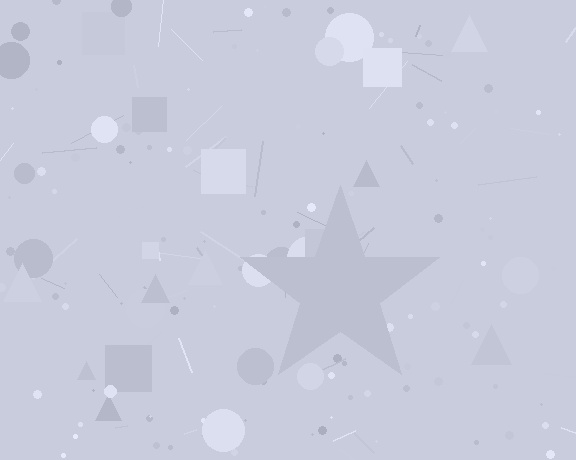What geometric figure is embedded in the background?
A star is embedded in the background.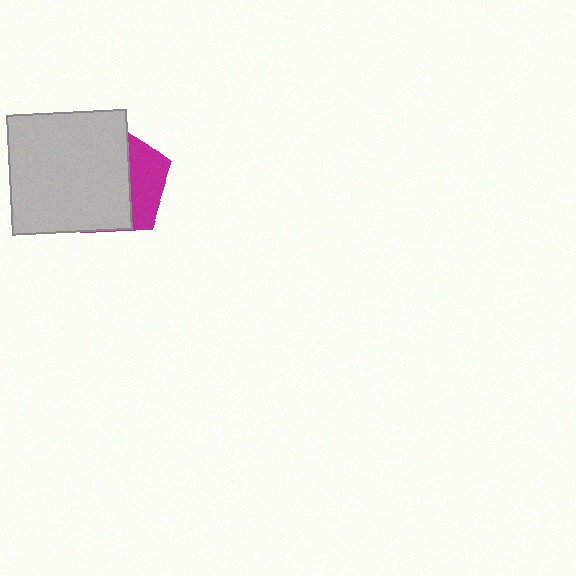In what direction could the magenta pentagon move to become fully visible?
The magenta pentagon could move right. That would shift it out from behind the light gray square entirely.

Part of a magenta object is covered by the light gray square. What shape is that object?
It is a pentagon.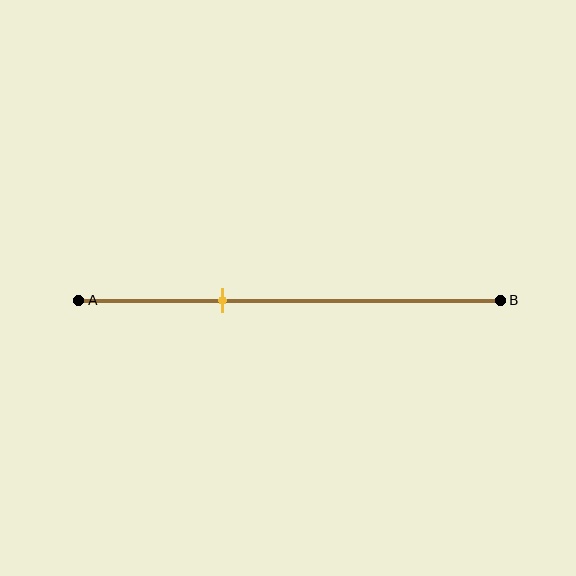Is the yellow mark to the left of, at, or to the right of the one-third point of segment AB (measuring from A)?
The yellow mark is approximately at the one-third point of segment AB.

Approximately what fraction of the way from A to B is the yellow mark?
The yellow mark is approximately 35% of the way from A to B.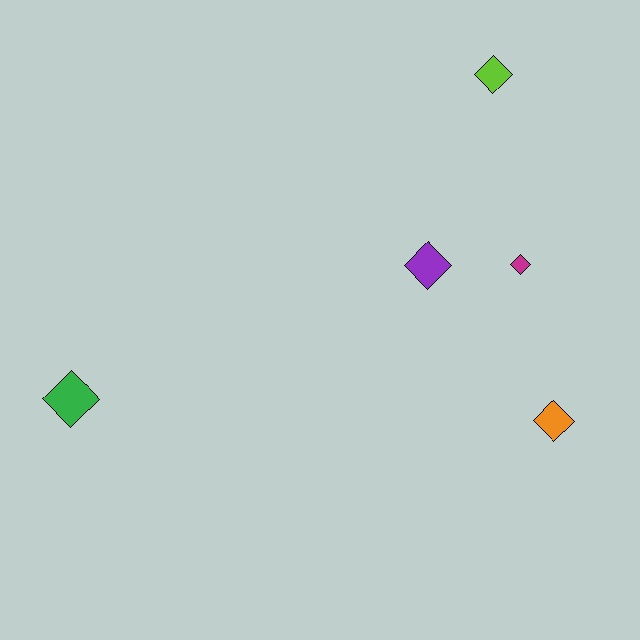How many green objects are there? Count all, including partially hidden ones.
There is 1 green object.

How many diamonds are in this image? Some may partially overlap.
There are 5 diamonds.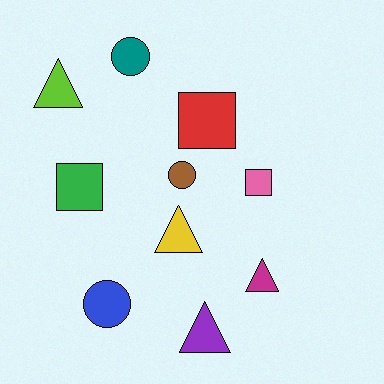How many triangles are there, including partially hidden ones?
There are 4 triangles.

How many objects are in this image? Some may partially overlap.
There are 10 objects.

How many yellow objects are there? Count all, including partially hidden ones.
There is 1 yellow object.